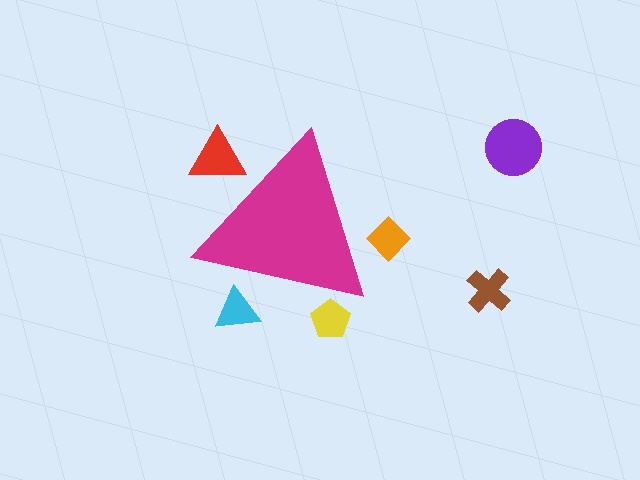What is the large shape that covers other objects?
A magenta triangle.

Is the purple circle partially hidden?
No, the purple circle is fully visible.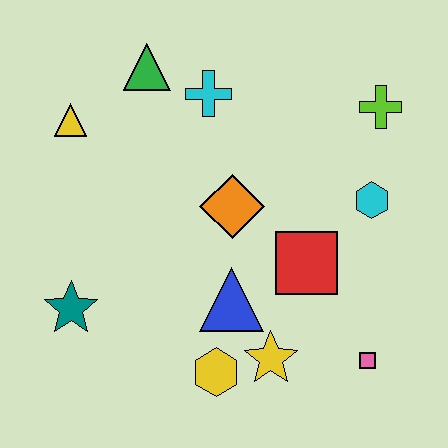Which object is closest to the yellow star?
The yellow hexagon is closest to the yellow star.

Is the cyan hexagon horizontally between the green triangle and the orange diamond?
No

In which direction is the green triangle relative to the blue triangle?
The green triangle is above the blue triangle.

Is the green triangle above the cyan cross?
Yes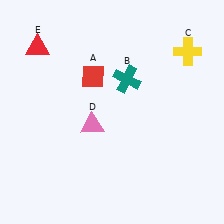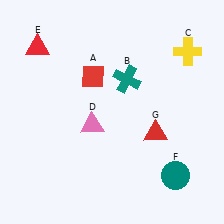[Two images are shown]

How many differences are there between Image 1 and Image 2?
There are 2 differences between the two images.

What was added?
A teal circle (F), a red triangle (G) were added in Image 2.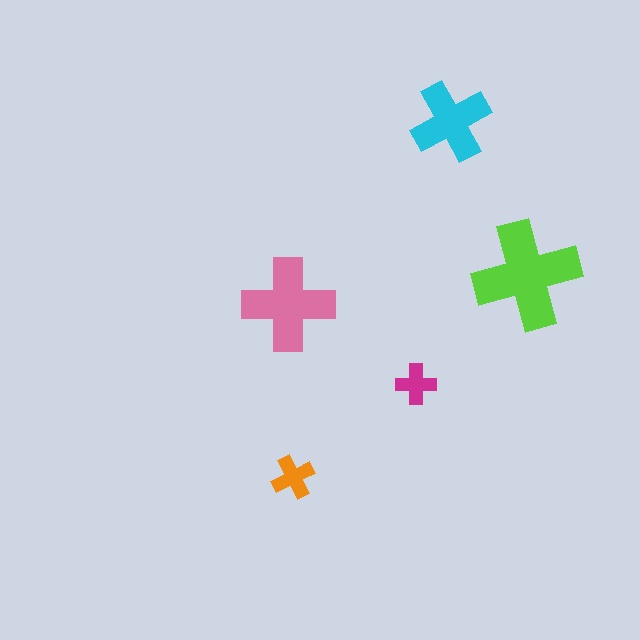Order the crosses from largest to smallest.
the lime one, the pink one, the cyan one, the orange one, the magenta one.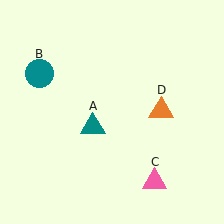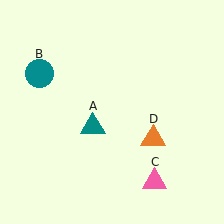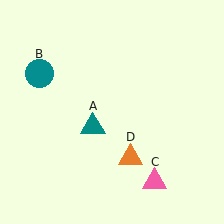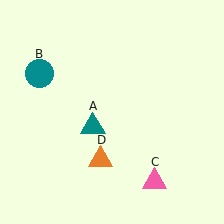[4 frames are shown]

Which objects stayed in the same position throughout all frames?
Teal triangle (object A) and teal circle (object B) and pink triangle (object C) remained stationary.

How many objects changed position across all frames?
1 object changed position: orange triangle (object D).